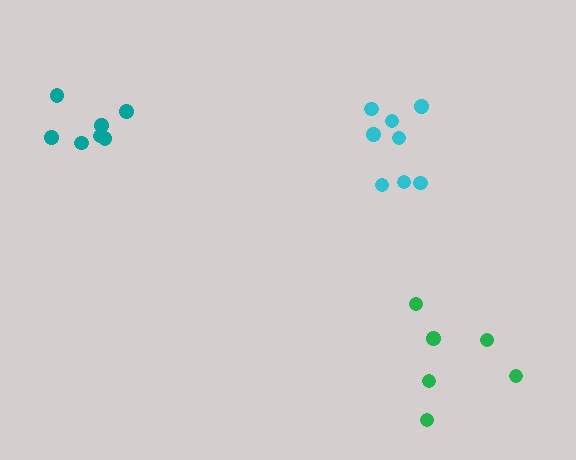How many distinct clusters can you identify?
There are 3 distinct clusters.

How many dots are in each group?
Group 1: 7 dots, Group 2: 8 dots, Group 3: 6 dots (21 total).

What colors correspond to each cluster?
The clusters are colored: teal, cyan, green.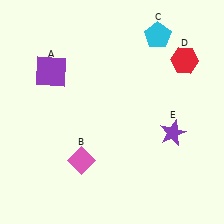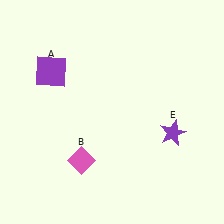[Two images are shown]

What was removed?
The cyan pentagon (C), the red hexagon (D) were removed in Image 2.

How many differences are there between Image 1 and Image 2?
There are 2 differences between the two images.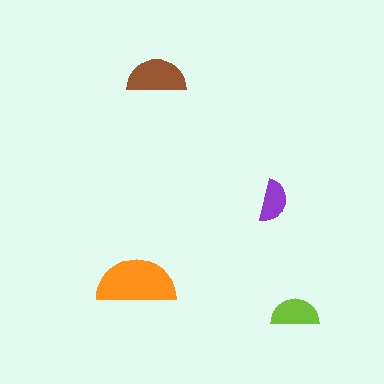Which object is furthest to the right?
The lime semicircle is rightmost.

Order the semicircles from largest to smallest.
the orange one, the brown one, the lime one, the purple one.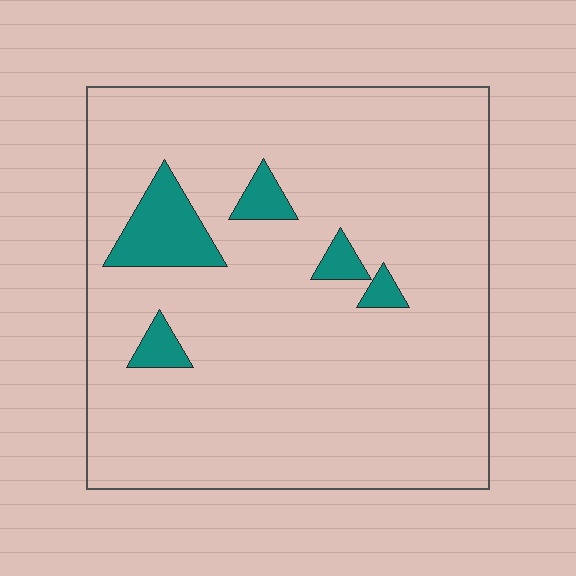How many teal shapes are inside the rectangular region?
5.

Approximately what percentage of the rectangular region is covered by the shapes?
Approximately 10%.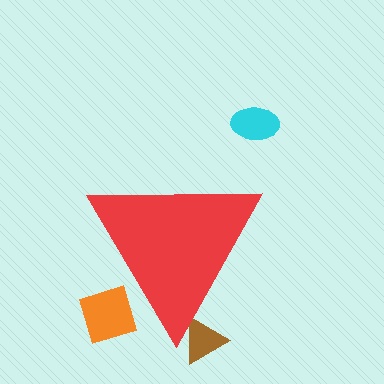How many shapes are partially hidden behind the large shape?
2 shapes are partially hidden.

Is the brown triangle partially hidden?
Yes, the brown triangle is partially hidden behind the red triangle.